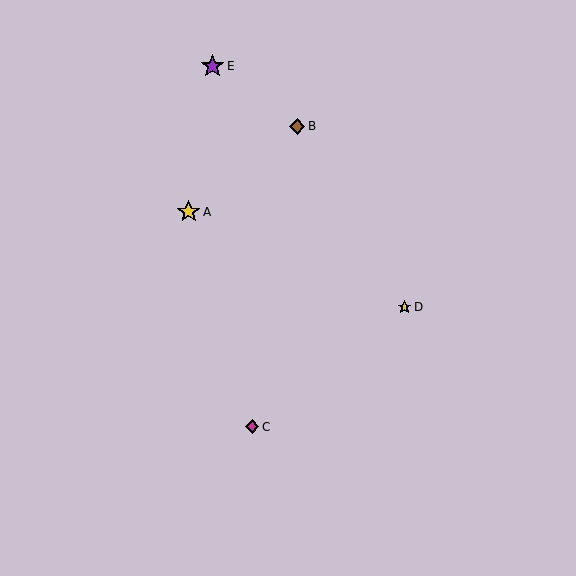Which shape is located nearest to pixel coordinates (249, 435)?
The magenta diamond (labeled C) at (252, 427) is nearest to that location.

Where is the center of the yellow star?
The center of the yellow star is at (404, 307).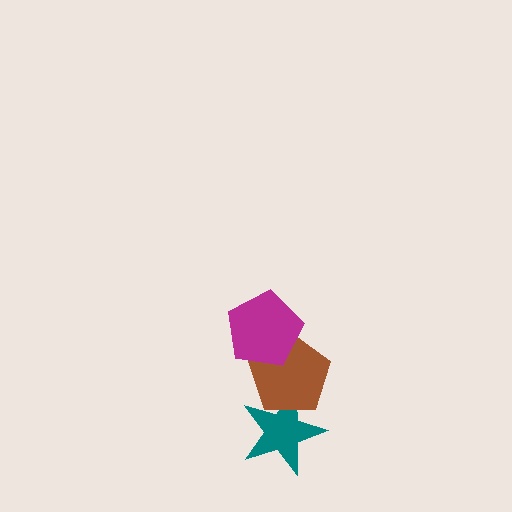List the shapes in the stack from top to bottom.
From top to bottom: the magenta pentagon, the brown pentagon, the teal star.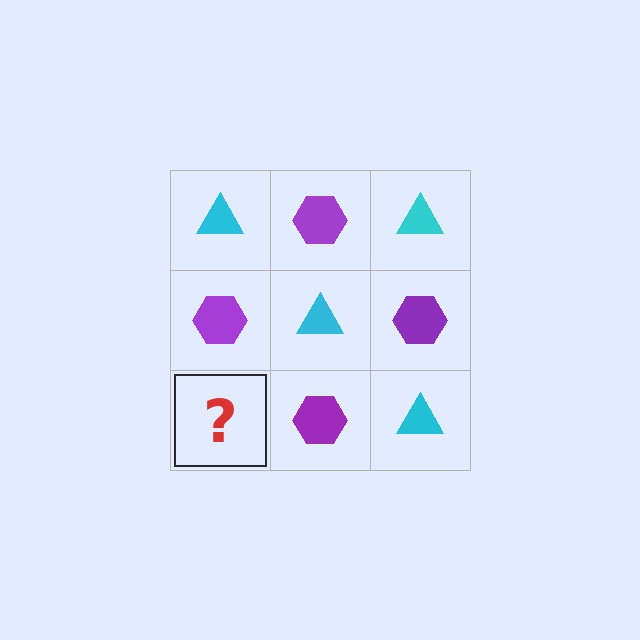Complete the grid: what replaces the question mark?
The question mark should be replaced with a cyan triangle.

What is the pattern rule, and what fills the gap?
The rule is that it alternates cyan triangle and purple hexagon in a checkerboard pattern. The gap should be filled with a cyan triangle.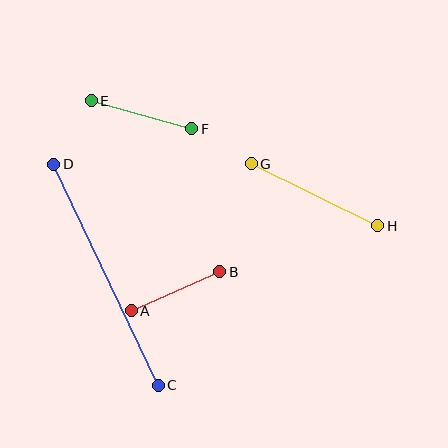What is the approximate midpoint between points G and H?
The midpoint is at approximately (314, 195) pixels.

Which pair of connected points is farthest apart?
Points C and D are farthest apart.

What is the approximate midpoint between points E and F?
The midpoint is at approximately (141, 115) pixels.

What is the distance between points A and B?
The distance is approximately 97 pixels.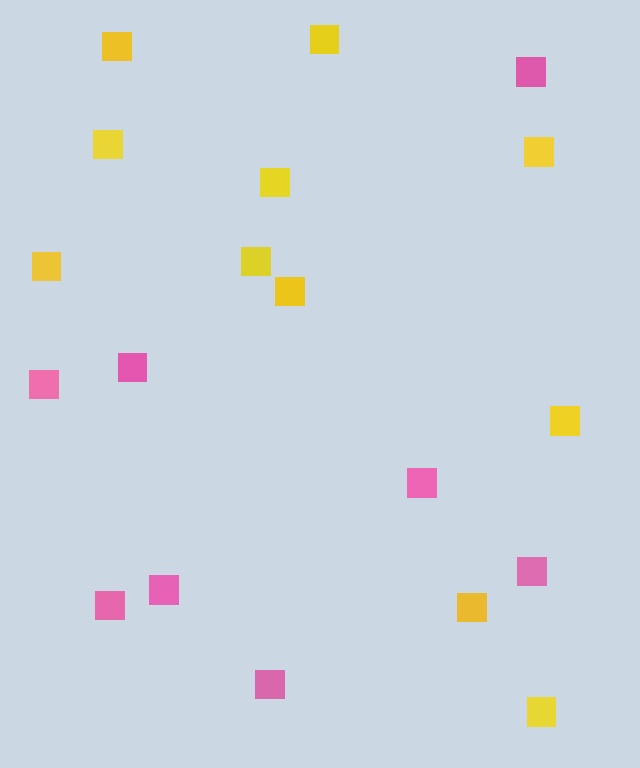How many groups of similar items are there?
There are 2 groups: one group of pink squares (8) and one group of yellow squares (11).